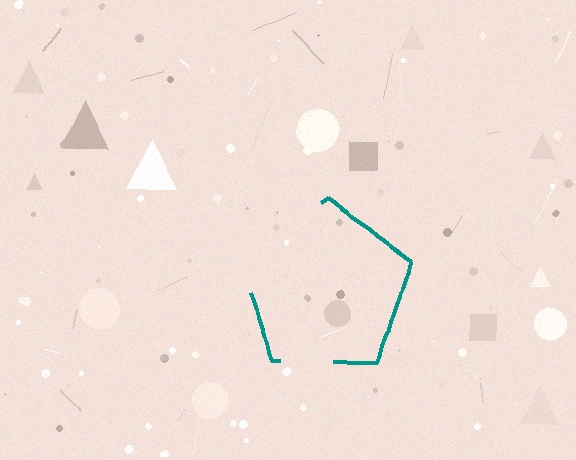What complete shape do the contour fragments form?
The contour fragments form a pentagon.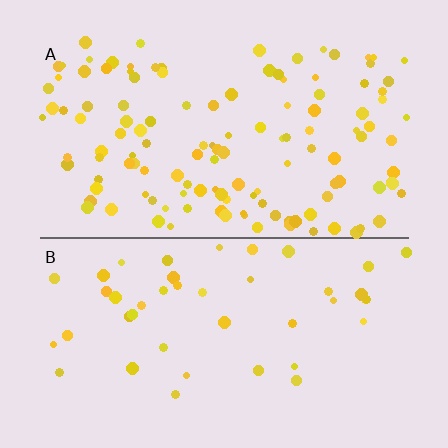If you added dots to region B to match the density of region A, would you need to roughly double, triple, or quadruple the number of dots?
Approximately triple.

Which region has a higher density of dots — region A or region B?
A (the top).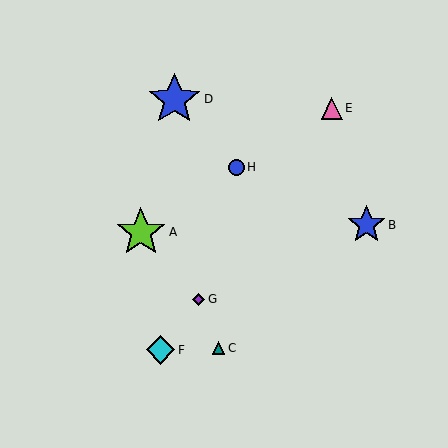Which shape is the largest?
The blue star (labeled D) is the largest.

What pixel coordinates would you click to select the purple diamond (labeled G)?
Click at (199, 299) to select the purple diamond G.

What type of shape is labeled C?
Shape C is a teal triangle.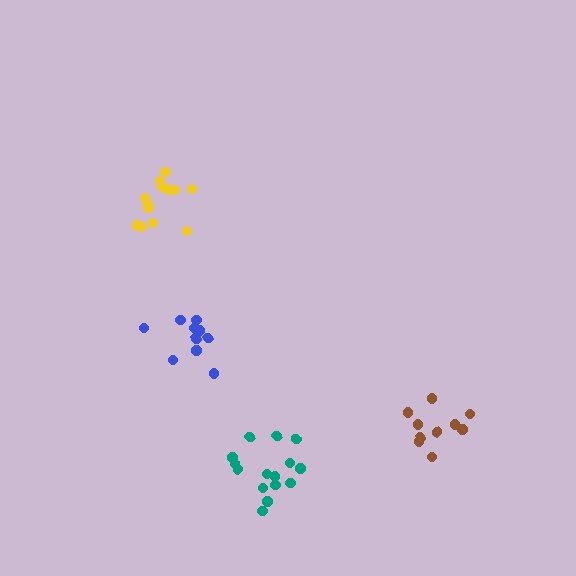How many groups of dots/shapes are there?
There are 4 groups.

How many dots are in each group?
Group 1: 10 dots, Group 2: 15 dots, Group 3: 13 dots, Group 4: 10 dots (48 total).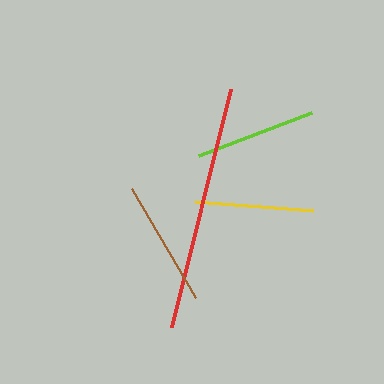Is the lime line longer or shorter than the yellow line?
The lime line is longer than the yellow line.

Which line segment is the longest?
The red line is the longest at approximately 245 pixels.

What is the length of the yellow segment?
The yellow segment is approximately 119 pixels long.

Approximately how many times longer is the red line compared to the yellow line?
The red line is approximately 2.1 times the length of the yellow line.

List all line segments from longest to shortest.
From longest to shortest: red, brown, lime, yellow.